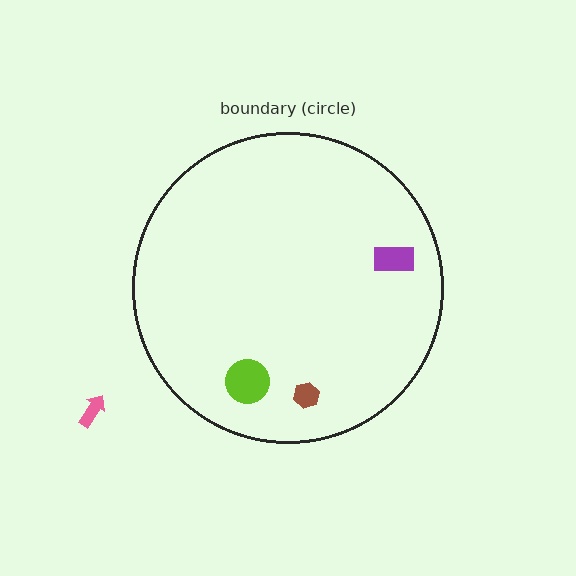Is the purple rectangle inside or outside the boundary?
Inside.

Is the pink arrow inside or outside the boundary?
Outside.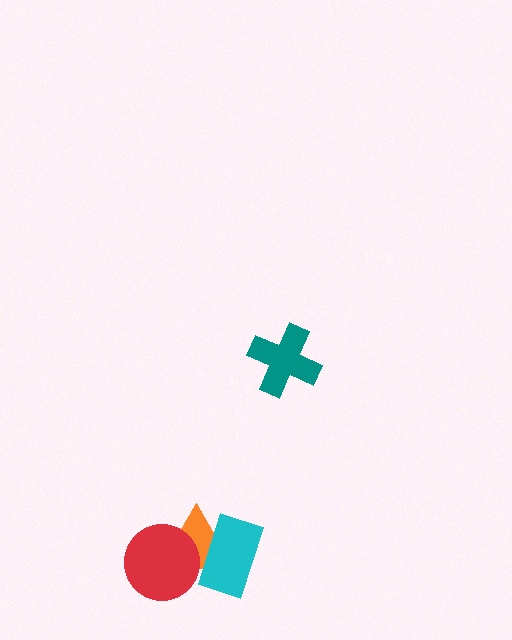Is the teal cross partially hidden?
No, no other shape covers it.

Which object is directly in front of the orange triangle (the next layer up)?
The red circle is directly in front of the orange triangle.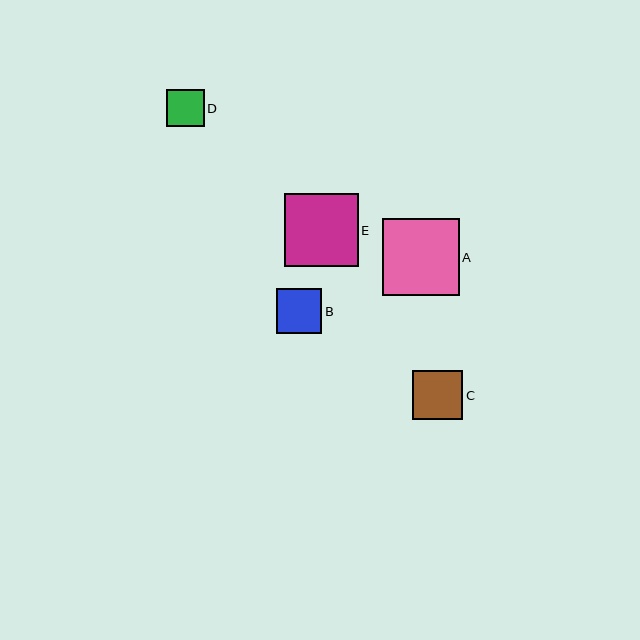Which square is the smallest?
Square D is the smallest with a size of approximately 38 pixels.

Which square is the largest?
Square A is the largest with a size of approximately 77 pixels.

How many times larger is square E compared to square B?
Square E is approximately 1.6 times the size of square B.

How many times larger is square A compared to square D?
Square A is approximately 2.0 times the size of square D.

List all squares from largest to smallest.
From largest to smallest: A, E, C, B, D.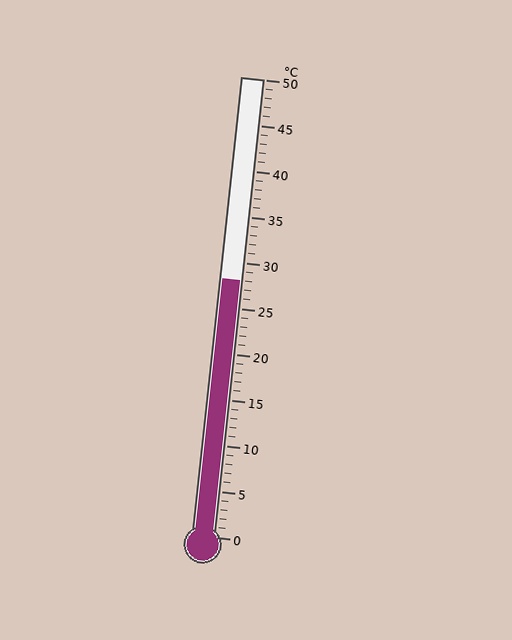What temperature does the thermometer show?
The thermometer shows approximately 28°C.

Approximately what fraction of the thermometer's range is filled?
The thermometer is filled to approximately 55% of its range.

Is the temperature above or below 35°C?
The temperature is below 35°C.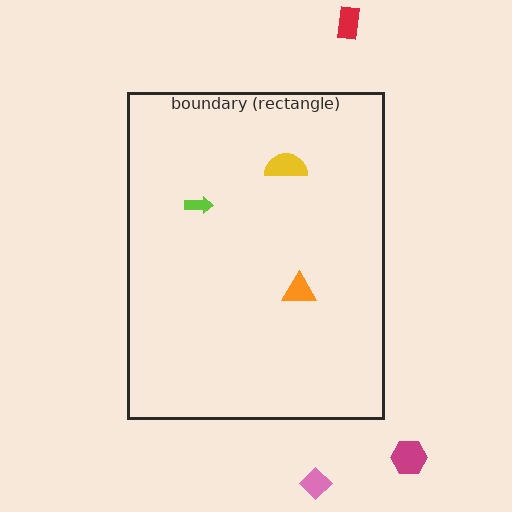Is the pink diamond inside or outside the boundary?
Outside.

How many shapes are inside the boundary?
3 inside, 3 outside.